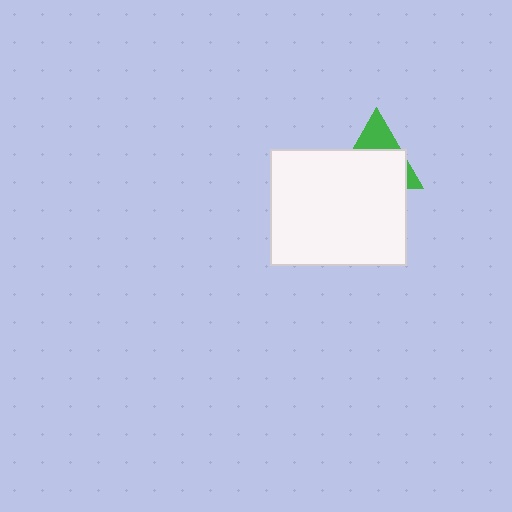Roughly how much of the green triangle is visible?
A small part of it is visible (roughly 33%).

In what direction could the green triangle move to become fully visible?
The green triangle could move up. That would shift it out from behind the white rectangle entirely.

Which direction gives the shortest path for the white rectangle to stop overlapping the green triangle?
Moving down gives the shortest separation.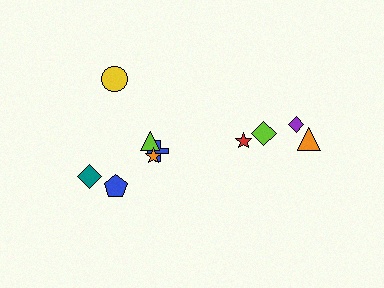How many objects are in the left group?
There are 6 objects.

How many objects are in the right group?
There are 4 objects.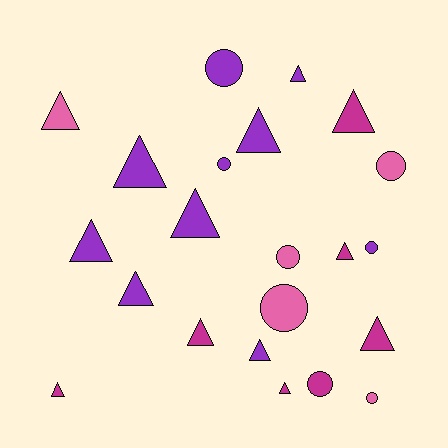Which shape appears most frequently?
Triangle, with 14 objects.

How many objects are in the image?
There are 22 objects.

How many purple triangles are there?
There are 7 purple triangles.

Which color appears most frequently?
Purple, with 10 objects.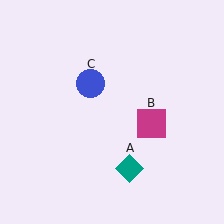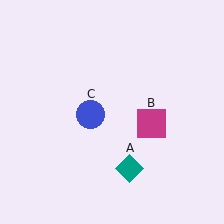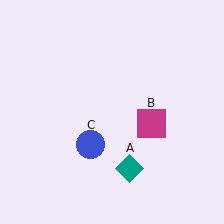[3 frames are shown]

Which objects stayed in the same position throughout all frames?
Teal diamond (object A) and magenta square (object B) remained stationary.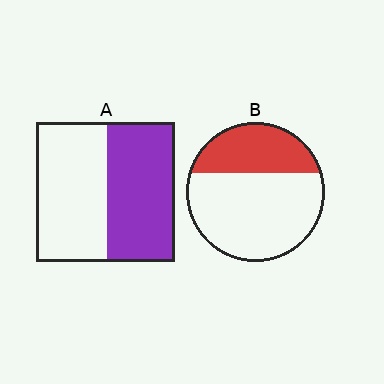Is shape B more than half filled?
No.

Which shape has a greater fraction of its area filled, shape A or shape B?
Shape A.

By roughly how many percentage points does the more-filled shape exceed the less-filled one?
By roughly 15 percentage points (A over B).